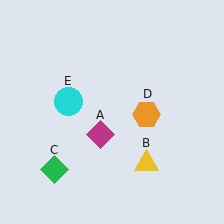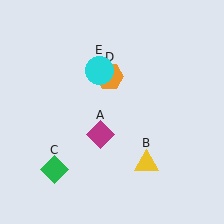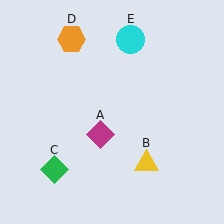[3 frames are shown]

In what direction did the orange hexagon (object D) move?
The orange hexagon (object D) moved up and to the left.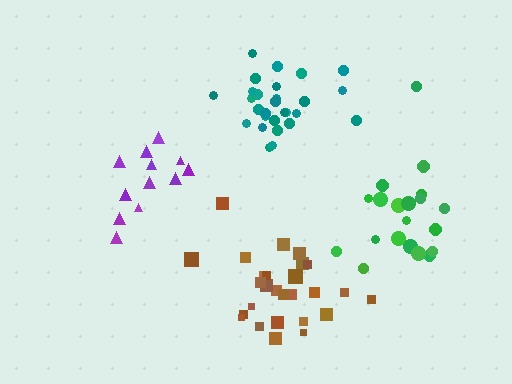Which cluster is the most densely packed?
Teal.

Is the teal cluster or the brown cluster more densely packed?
Teal.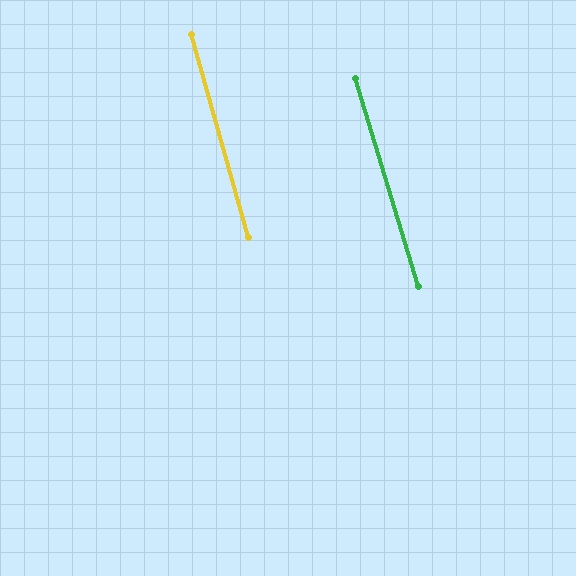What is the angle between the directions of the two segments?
Approximately 1 degree.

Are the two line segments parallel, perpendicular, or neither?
Parallel — their directions differ by only 1.4°.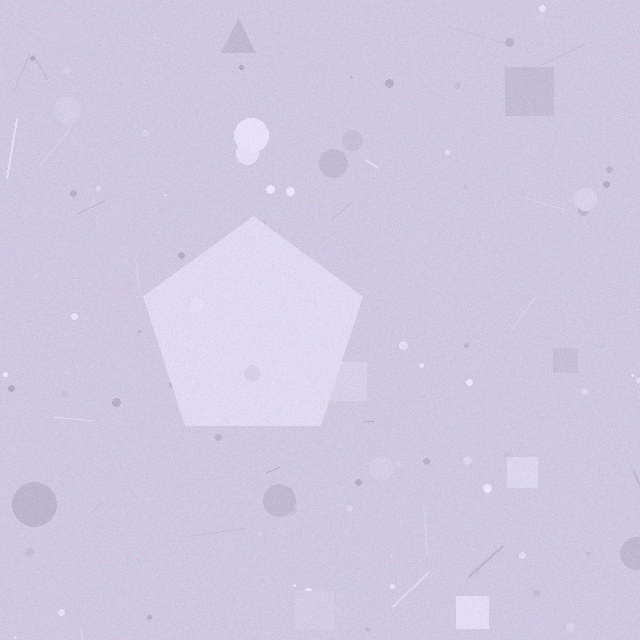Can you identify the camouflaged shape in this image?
The camouflaged shape is a pentagon.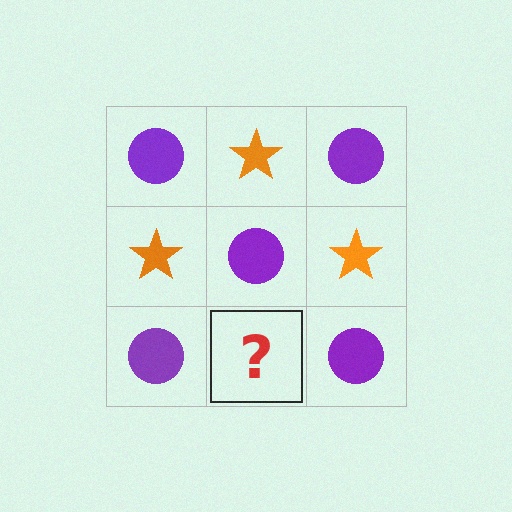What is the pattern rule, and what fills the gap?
The rule is that it alternates purple circle and orange star in a checkerboard pattern. The gap should be filled with an orange star.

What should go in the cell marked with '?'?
The missing cell should contain an orange star.